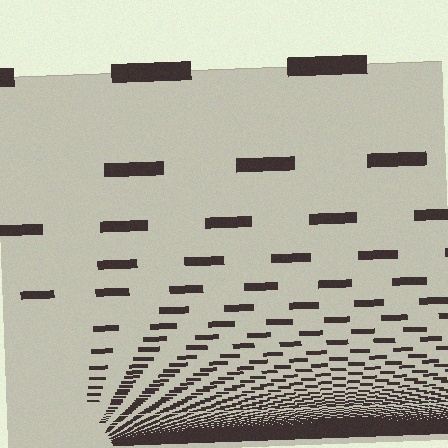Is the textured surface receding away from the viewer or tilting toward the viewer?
The surface appears to tilt toward the viewer. Texture elements get larger and sparser toward the top.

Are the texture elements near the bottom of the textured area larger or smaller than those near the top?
Smaller. The gradient is inverted — elements near the bottom are smaller and denser.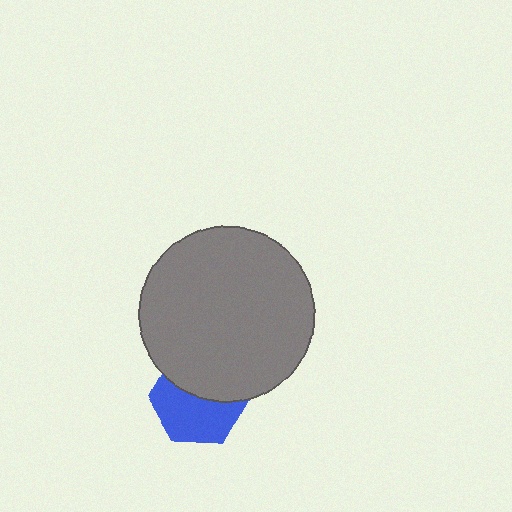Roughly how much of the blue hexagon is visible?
About half of it is visible (roughly 57%).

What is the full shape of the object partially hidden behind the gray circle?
The partially hidden object is a blue hexagon.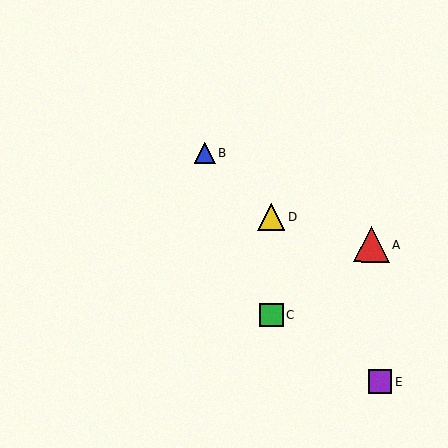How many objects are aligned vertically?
2 objects (C, D) are aligned vertically.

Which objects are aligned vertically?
Objects C, D are aligned vertically.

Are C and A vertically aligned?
No, C is at x≈271 and A is at x≈371.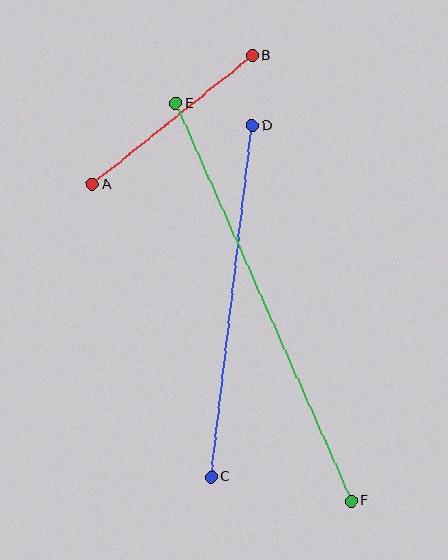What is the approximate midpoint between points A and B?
The midpoint is at approximately (172, 120) pixels.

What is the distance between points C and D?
The distance is approximately 354 pixels.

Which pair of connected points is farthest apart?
Points E and F are farthest apart.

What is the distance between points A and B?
The distance is approximately 205 pixels.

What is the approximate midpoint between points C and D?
The midpoint is at approximately (232, 301) pixels.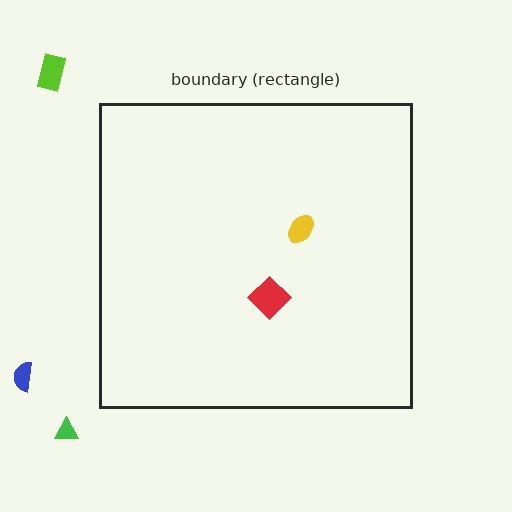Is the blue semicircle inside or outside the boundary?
Outside.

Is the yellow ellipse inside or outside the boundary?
Inside.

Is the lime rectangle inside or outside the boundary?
Outside.